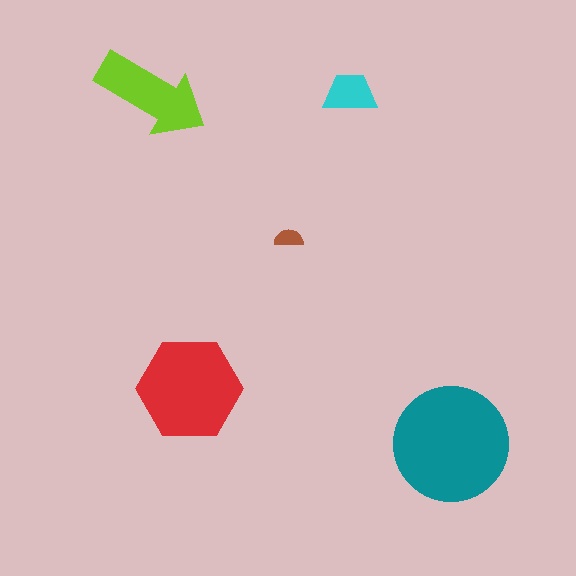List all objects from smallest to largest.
The brown semicircle, the cyan trapezoid, the lime arrow, the red hexagon, the teal circle.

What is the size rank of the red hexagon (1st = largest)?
2nd.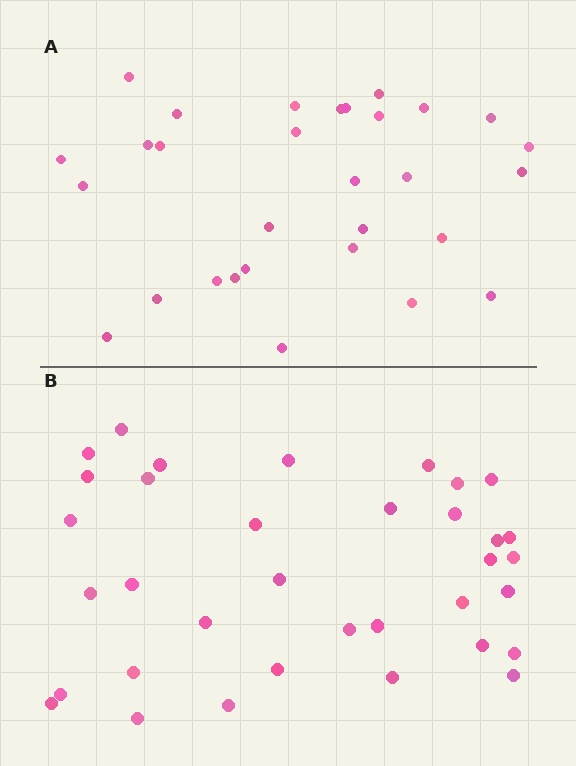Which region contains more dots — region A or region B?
Region B (the bottom region) has more dots.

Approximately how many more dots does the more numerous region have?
Region B has about 5 more dots than region A.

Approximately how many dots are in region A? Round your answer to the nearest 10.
About 30 dots.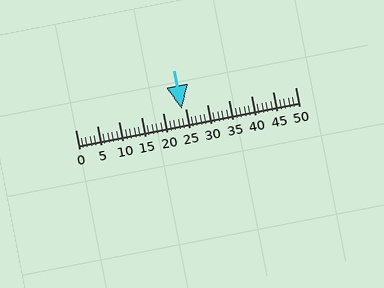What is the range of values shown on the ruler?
The ruler shows values from 0 to 50.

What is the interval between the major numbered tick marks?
The major tick marks are spaced 5 units apart.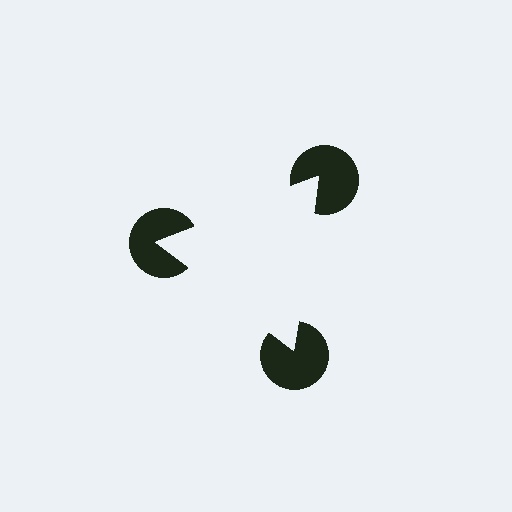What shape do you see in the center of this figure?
An illusory triangle — its edges are inferred from the aligned wedge cuts in the pac-man discs, not physically drawn.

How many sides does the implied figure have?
3 sides.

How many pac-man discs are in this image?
There are 3 — one at each vertex of the illusory triangle.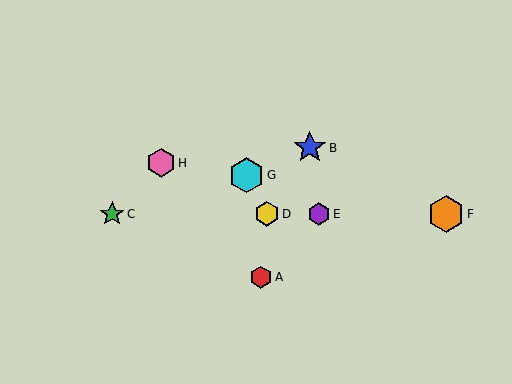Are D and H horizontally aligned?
No, D is at y≈214 and H is at y≈163.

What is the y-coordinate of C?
Object C is at y≈214.